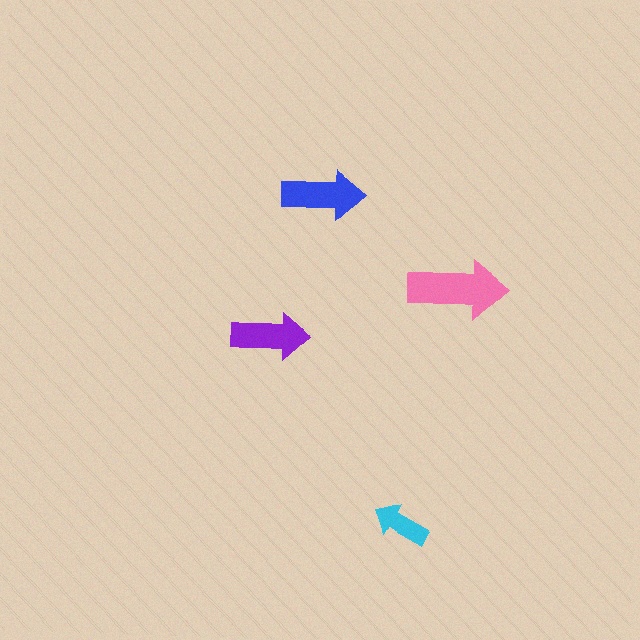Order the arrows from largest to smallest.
the pink one, the blue one, the purple one, the cyan one.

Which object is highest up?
The blue arrow is topmost.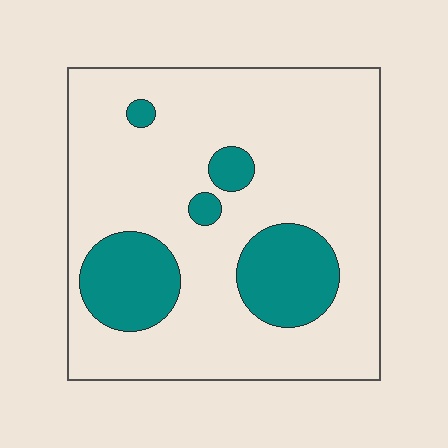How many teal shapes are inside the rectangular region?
5.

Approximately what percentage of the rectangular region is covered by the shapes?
Approximately 20%.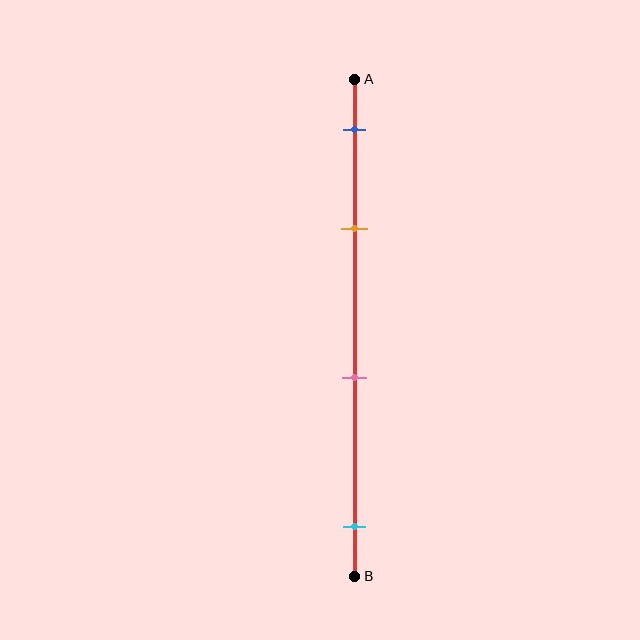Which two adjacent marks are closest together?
The blue and orange marks are the closest adjacent pair.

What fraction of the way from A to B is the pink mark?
The pink mark is approximately 60% (0.6) of the way from A to B.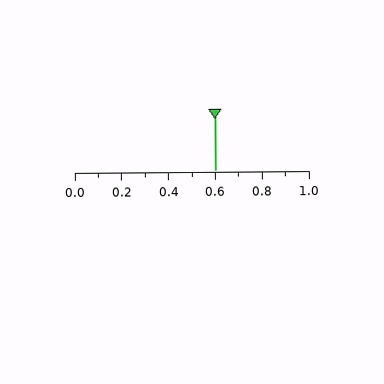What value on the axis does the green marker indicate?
The marker indicates approximately 0.6.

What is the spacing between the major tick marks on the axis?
The major ticks are spaced 0.2 apart.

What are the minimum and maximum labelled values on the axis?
The axis runs from 0.0 to 1.0.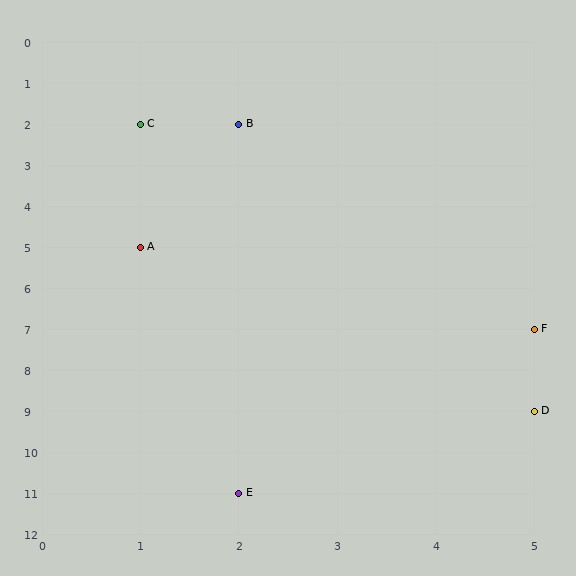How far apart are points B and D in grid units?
Points B and D are 3 columns and 7 rows apart (about 7.6 grid units diagonally).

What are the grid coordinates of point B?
Point B is at grid coordinates (2, 2).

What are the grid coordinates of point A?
Point A is at grid coordinates (1, 5).